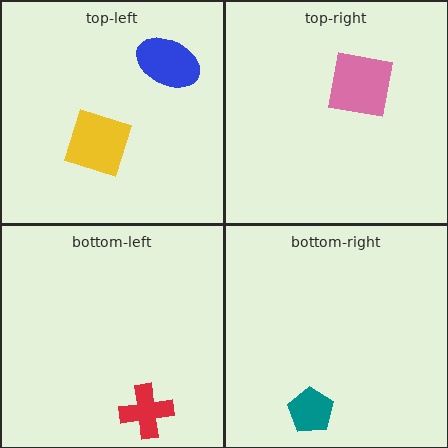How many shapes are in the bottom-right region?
1.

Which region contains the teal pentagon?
The bottom-right region.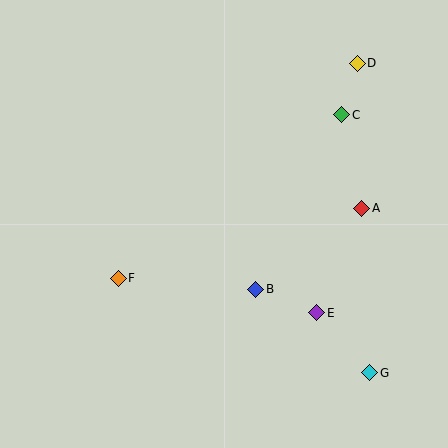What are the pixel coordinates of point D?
Point D is at (357, 63).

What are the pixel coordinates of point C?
Point C is at (342, 115).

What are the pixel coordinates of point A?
Point A is at (362, 208).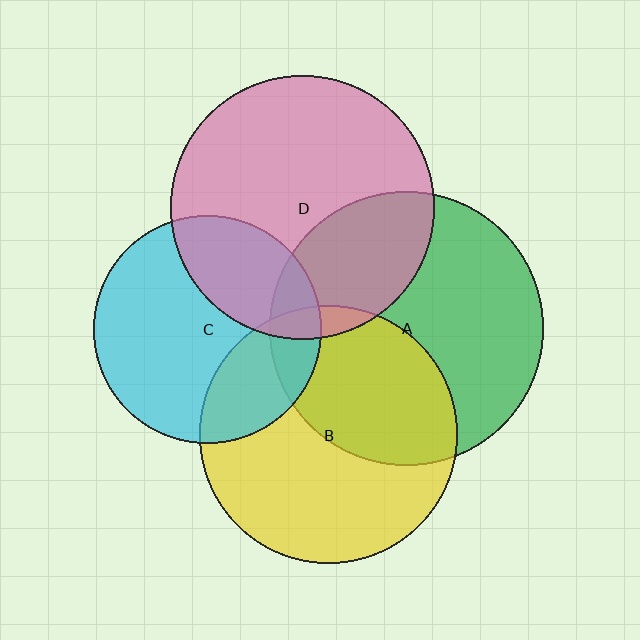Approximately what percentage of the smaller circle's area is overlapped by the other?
Approximately 5%.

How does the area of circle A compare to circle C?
Approximately 1.4 times.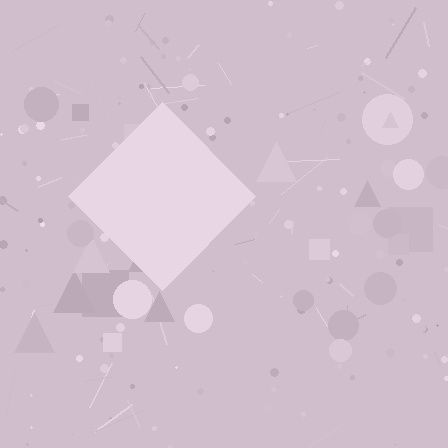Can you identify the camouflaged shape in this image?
The camouflaged shape is a diamond.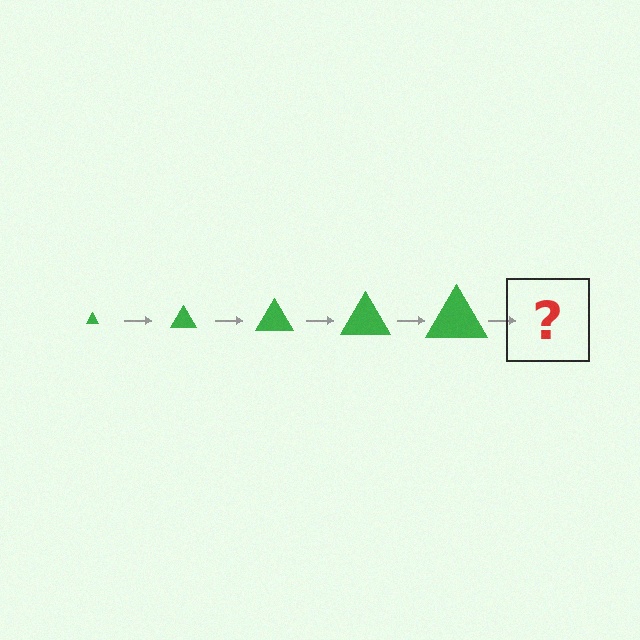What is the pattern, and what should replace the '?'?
The pattern is that the triangle gets progressively larger each step. The '?' should be a green triangle, larger than the previous one.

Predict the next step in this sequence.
The next step is a green triangle, larger than the previous one.